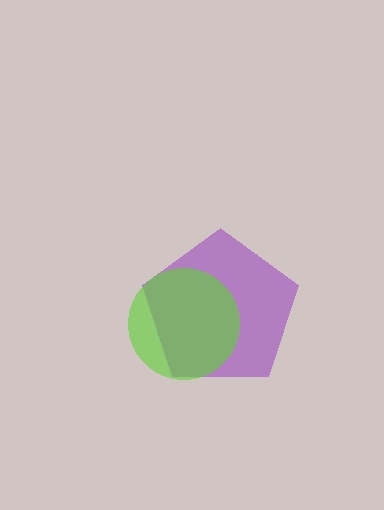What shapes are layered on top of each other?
The layered shapes are: a purple pentagon, a lime circle.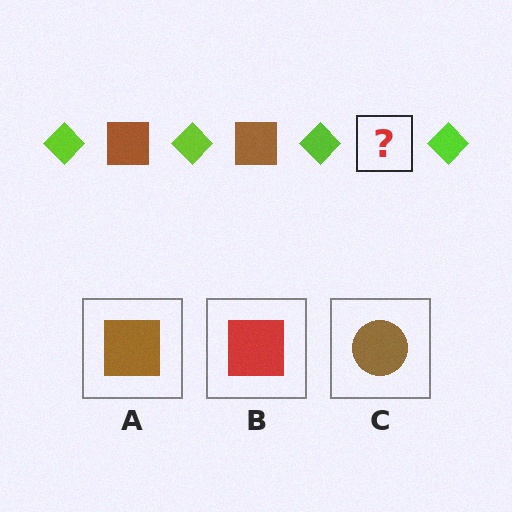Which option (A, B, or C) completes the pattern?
A.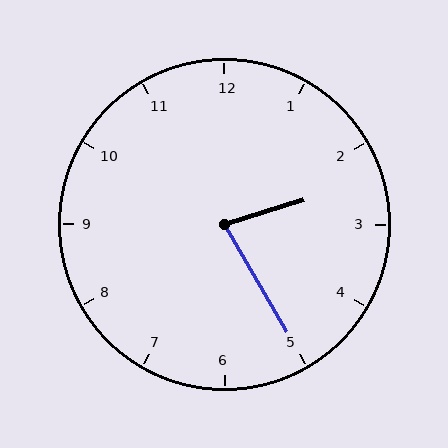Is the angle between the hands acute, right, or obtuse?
It is acute.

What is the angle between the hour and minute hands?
Approximately 78 degrees.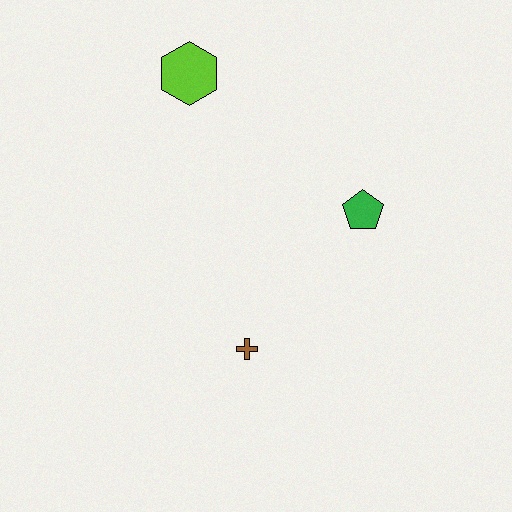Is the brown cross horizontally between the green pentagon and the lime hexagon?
Yes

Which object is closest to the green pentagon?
The brown cross is closest to the green pentagon.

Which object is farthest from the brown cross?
The lime hexagon is farthest from the brown cross.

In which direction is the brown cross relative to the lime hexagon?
The brown cross is below the lime hexagon.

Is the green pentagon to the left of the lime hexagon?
No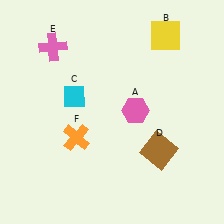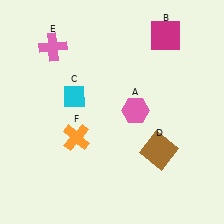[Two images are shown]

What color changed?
The square (B) changed from yellow in Image 1 to magenta in Image 2.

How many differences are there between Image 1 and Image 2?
There is 1 difference between the two images.